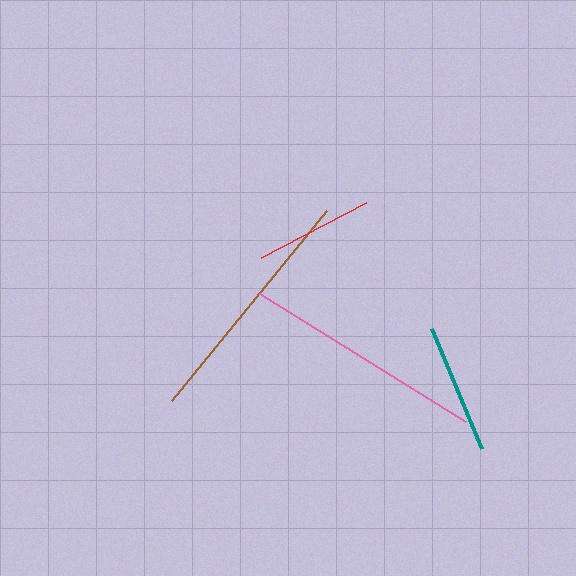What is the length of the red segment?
The red segment is approximately 118 pixels long.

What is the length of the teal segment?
The teal segment is approximately 130 pixels long.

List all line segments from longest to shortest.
From longest to shortest: brown, pink, teal, red.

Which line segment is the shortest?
The red line is the shortest at approximately 118 pixels.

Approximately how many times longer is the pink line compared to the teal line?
The pink line is approximately 1.9 times the length of the teal line.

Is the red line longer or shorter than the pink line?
The pink line is longer than the red line.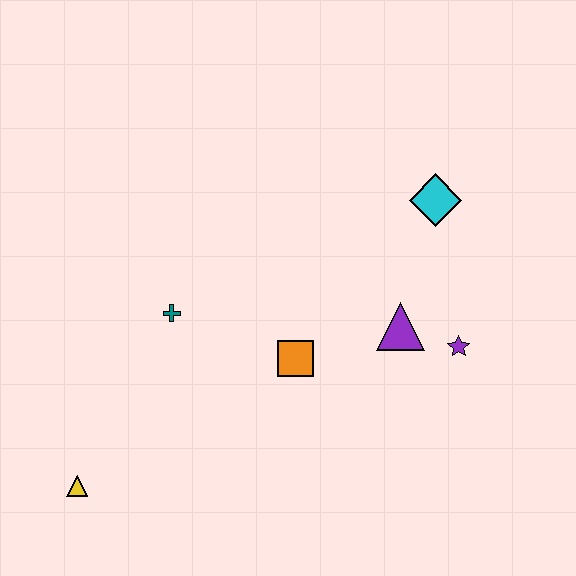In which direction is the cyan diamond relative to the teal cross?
The cyan diamond is to the right of the teal cross.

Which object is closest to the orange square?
The purple triangle is closest to the orange square.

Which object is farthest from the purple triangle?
The yellow triangle is farthest from the purple triangle.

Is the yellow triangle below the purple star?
Yes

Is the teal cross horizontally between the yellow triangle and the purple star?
Yes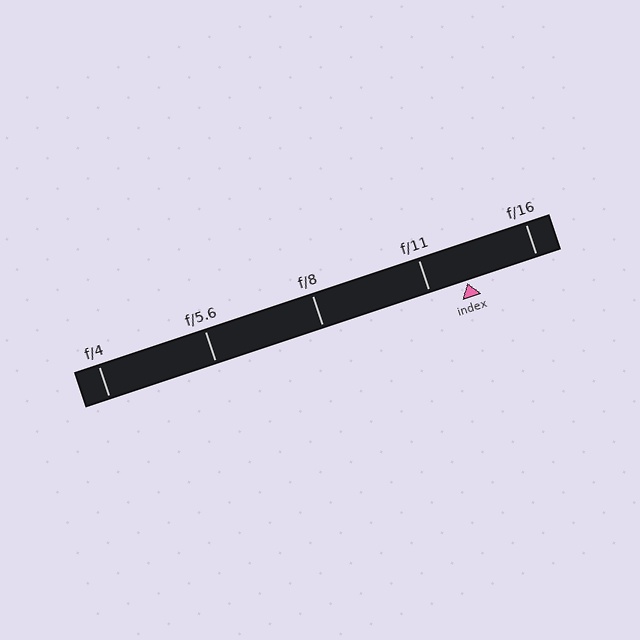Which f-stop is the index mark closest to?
The index mark is closest to f/11.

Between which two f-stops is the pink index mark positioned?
The index mark is between f/11 and f/16.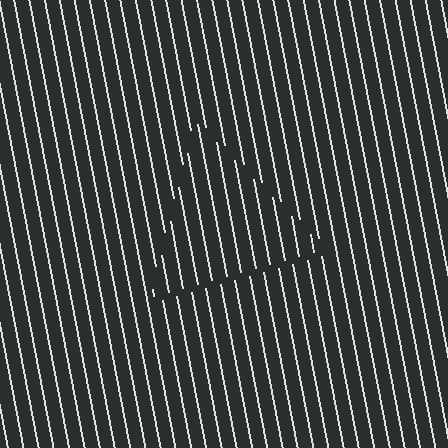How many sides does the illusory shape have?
3 sides — the line-ends trace a triangle.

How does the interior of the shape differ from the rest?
The interior of the shape contains the same grating, shifted by half a period — the contour is defined by the phase discontinuity where line-ends from the inner and outer gratings abut.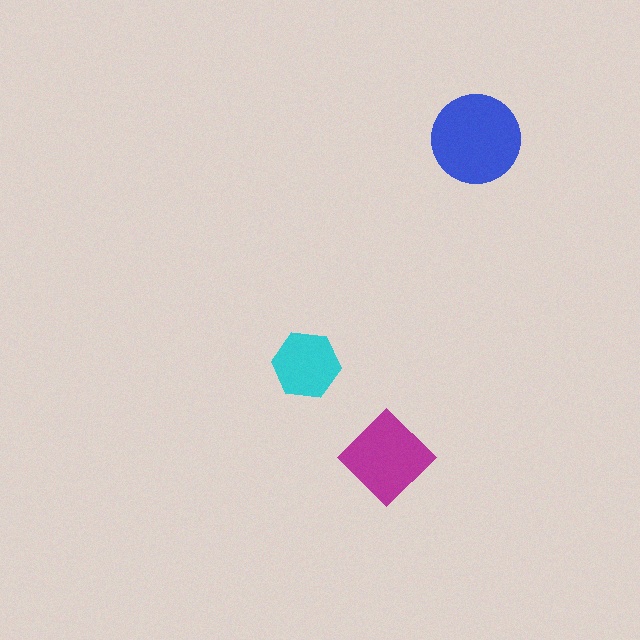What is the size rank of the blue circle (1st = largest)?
1st.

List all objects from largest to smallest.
The blue circle, the magenta diamond, the cyan hexagon.